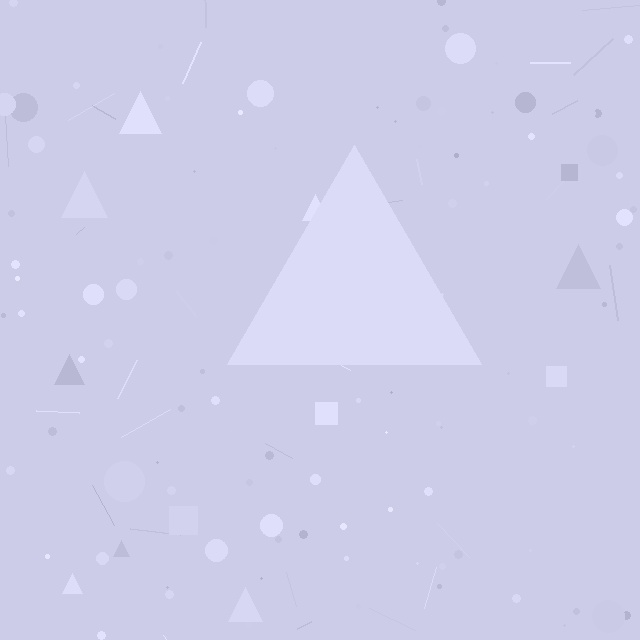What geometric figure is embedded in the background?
A triangle is embedded in the background.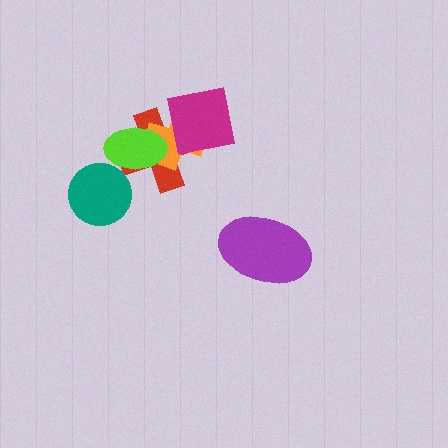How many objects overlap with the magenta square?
2 objects overlap with the magenta square.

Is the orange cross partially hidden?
Yes, it is partially covered by another shape.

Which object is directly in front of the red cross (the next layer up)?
The orange cross is directly in front of the red cross.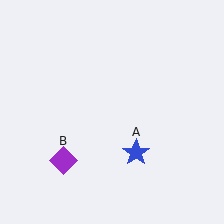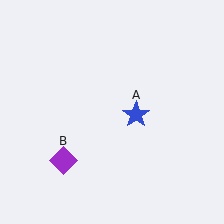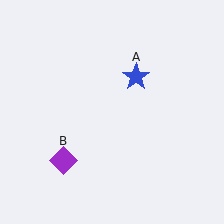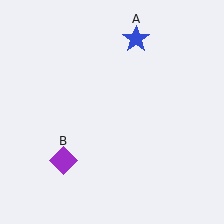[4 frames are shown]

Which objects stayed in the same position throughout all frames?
Purple diamond (object B) remained stationary.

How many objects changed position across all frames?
1 object changed position: blue star (object A).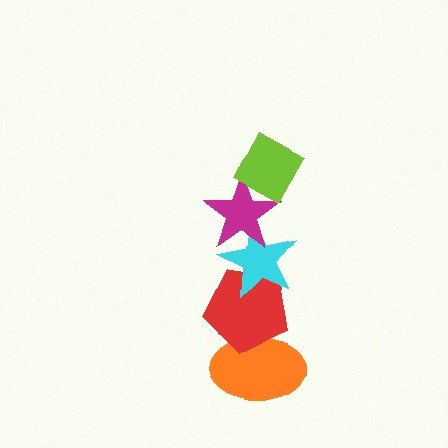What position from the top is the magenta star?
The magenta star is 2nd from the top.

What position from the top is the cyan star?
The cyan star is 3rd from the top.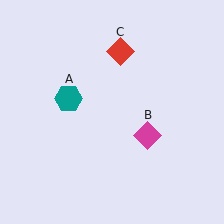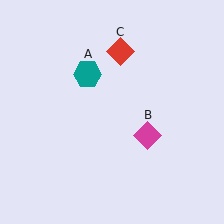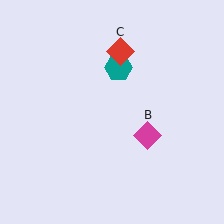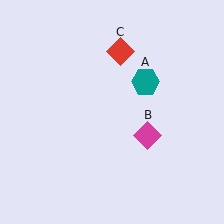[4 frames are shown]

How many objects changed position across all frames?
1 object changed position: teal hexagon (object A).